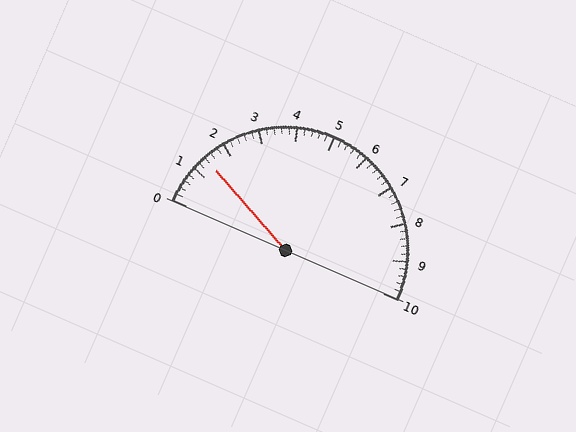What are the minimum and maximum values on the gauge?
The gauge ranges from 0 to 10.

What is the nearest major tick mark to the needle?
The nearest major tick mark is 1.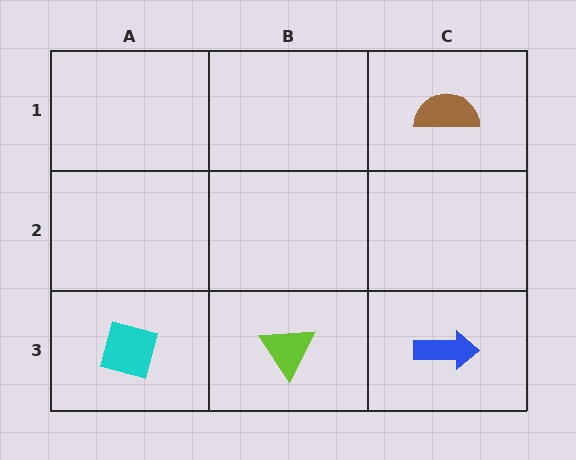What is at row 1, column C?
A brown semicircle.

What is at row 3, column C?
A blue arrow.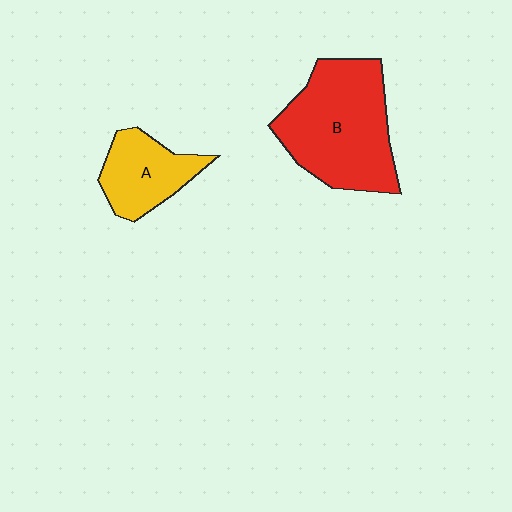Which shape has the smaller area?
Shape A (yellow).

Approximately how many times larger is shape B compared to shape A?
Approximately 2.0 times.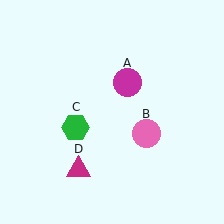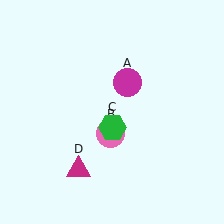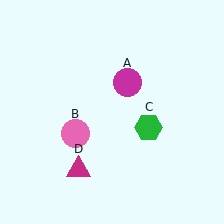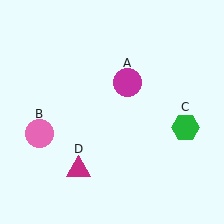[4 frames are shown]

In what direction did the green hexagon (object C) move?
The green hexagon (object C) moved right.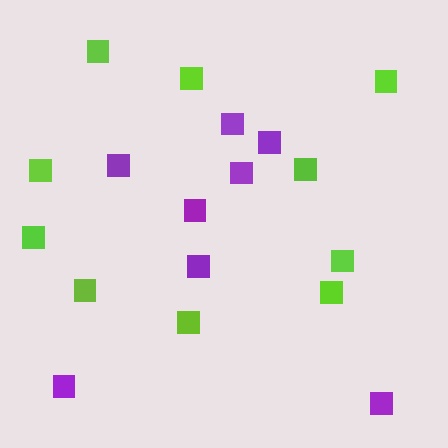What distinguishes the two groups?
There are 2 groups: one group of purple squares (8) and one group of lime squares (10).